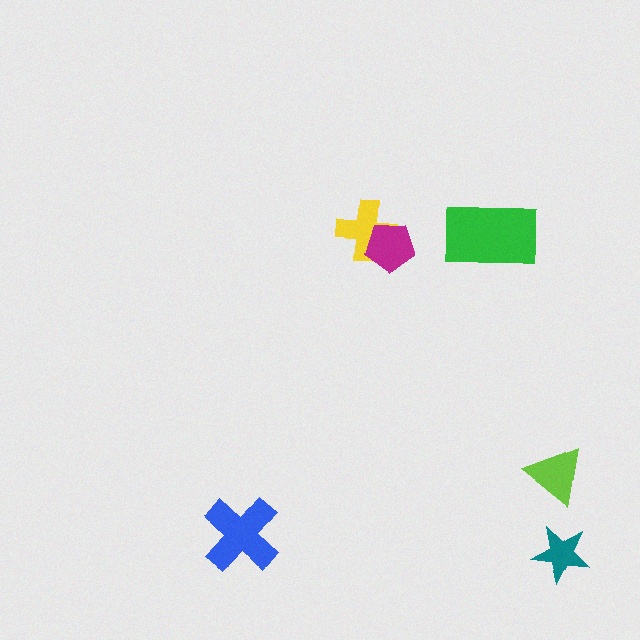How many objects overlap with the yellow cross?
1 object overlaps with the yellow cross.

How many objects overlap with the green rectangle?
0 objects overlap with the green rectangle.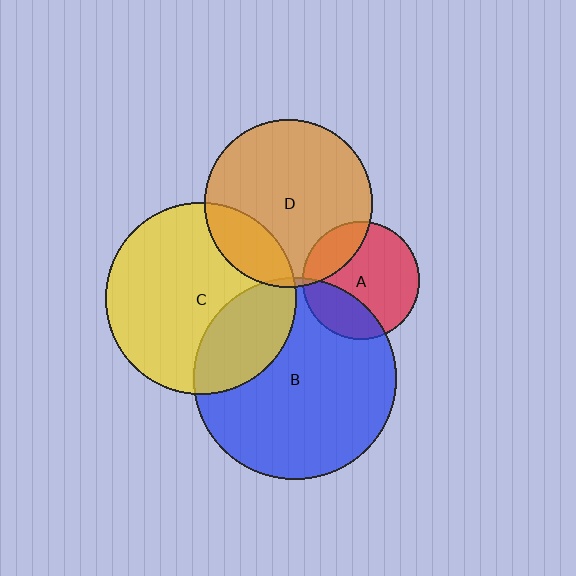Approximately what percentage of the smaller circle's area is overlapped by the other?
Approximately 20%.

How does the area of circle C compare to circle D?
Approximately 1.3 times.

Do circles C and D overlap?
Yes.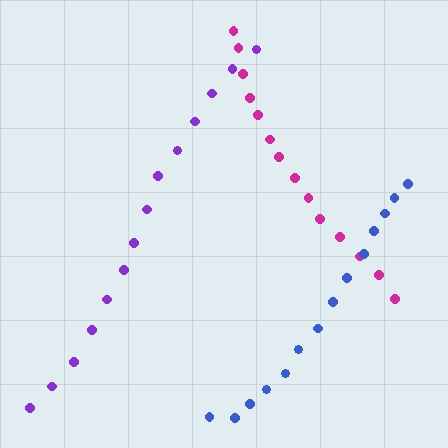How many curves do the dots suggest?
There are 3 distinct paths.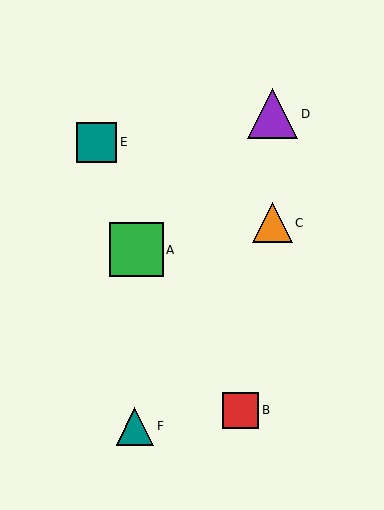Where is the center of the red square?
The center of the red square is at (241, 410).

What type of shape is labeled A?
Shape A is a green square.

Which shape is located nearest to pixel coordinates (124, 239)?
The green square (labeled A) at (136, 250) is nearest to that location.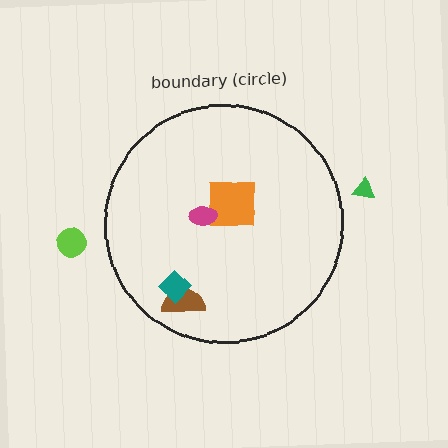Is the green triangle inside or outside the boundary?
Outside.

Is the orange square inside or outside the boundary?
Inside.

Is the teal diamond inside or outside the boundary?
Inside.